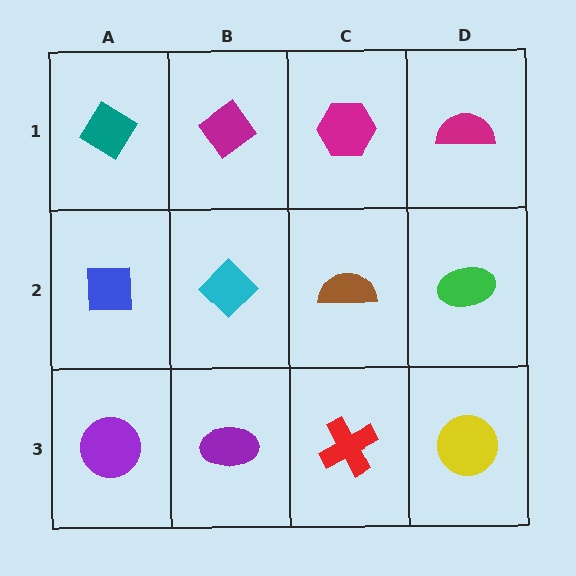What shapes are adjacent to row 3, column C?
A brown semicircle (row 2, column C), a purple ellipse (row 3, column B), a yellow circle (row 3, column D).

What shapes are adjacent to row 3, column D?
A green ellipse (row 2, column D), a red cross (row 3, column C).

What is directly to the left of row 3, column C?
A purple ellipse.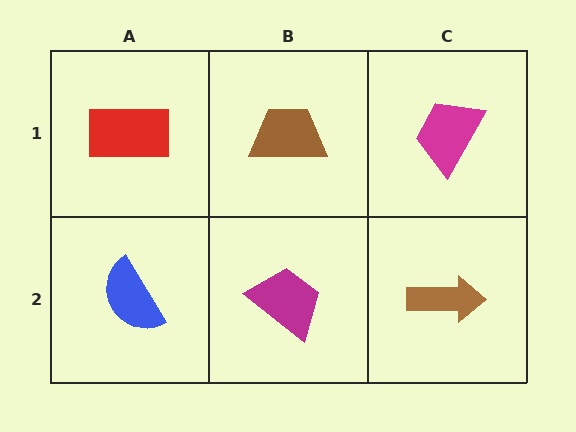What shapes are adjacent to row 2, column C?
A magenta trapezoid (row 1, column C), a magenta trapezoid (row 2, column B).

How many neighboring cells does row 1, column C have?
2.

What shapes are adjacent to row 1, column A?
A blue semicircle (row 2, column A), a brown trapezoid (row 1, column B).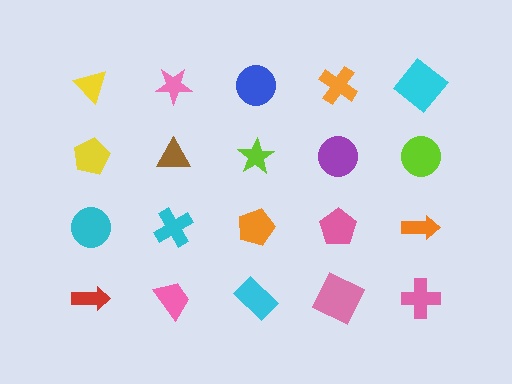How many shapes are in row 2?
5 shapes.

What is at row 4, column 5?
A pink cross.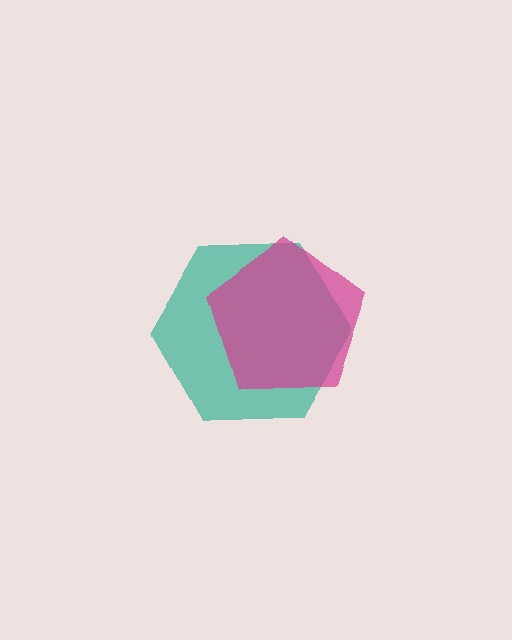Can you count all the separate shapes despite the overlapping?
Yes, there are 2 separate shapes.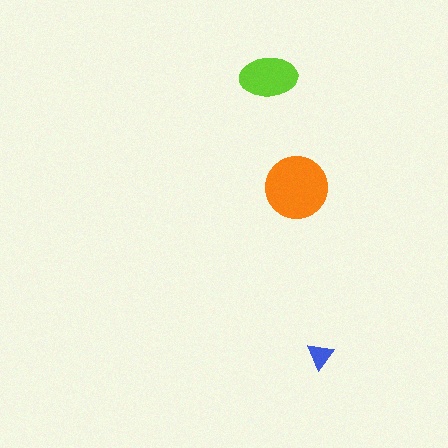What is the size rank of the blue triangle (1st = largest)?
3rd.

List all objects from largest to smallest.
The orange circle, the lime ellipse, the blue triangle.